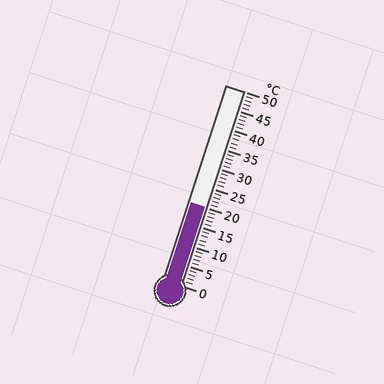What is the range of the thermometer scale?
The thermometer scale ranges from 0°C to 50°C.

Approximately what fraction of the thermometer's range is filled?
The thermometer is filled to approximately 40% of its range.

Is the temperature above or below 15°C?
The temperature is above 15°C.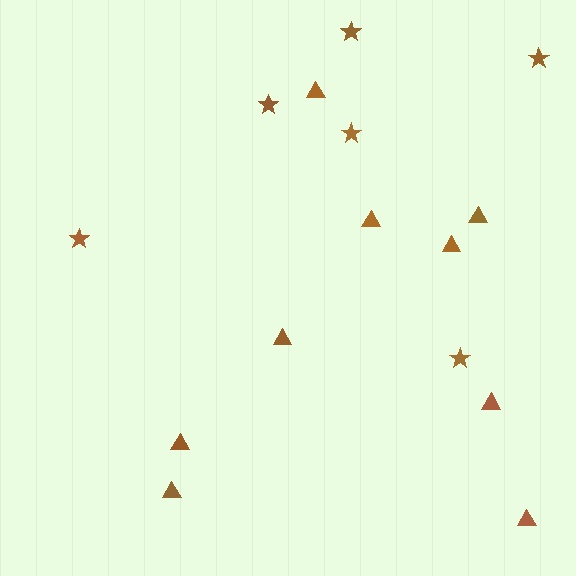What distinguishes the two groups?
There are 2 groups: one group of triangles (9) and one group of stars (6).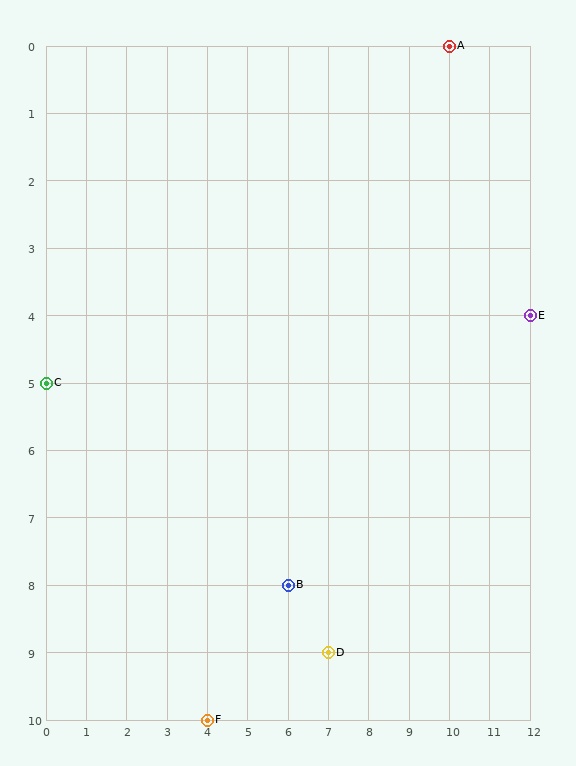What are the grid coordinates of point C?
Point C is at grid coordinates (0, 5).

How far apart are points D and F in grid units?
Points D and F are 3 columns and 1 row apart (about 3.2 grid units diagonally).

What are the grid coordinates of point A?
Point A is at grid coordinates (10, 0).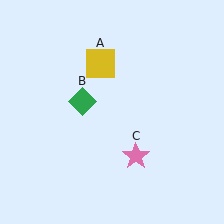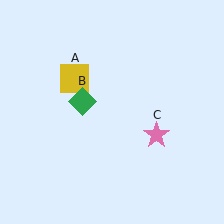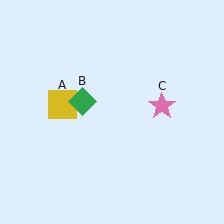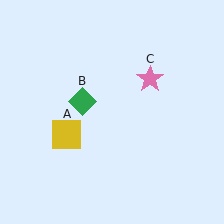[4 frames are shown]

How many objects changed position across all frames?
2 objects changed position: yellow square (object A), pink star (object C).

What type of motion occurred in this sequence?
The yellow square (object A), pink star (object C) rotated counterclockwise around the center of the scene.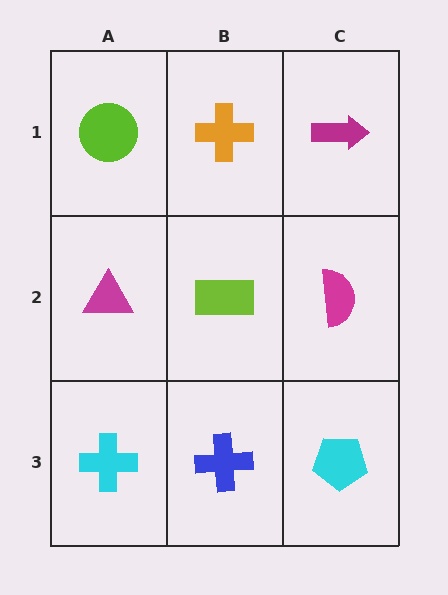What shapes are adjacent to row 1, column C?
A magenta semicircle (row 2, column C), an orange cross (row 1, column B).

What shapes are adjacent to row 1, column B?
A lime rectangle (row 2, column B), a lime circle (row 1, column A), a magenta arrow (row 1, column C).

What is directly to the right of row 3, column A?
A blue cross.